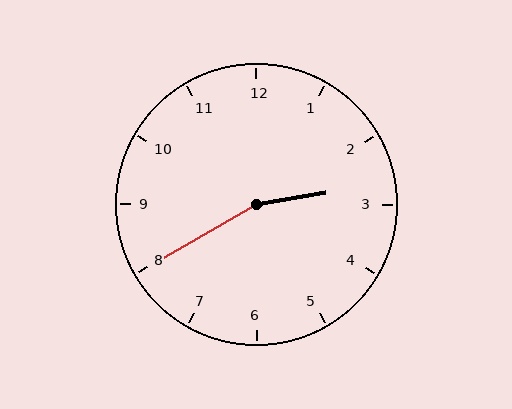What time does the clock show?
2:40.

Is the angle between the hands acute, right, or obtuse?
It is obtuse.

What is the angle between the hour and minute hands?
Approximately 160 degrees.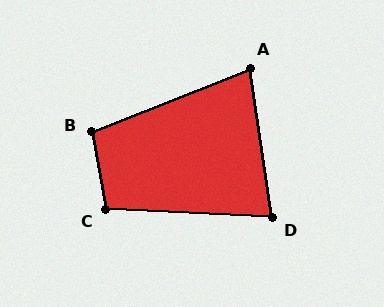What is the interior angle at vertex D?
Approximately 79 degrees (acute).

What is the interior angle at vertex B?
Approximately 101 degrees (obtuse).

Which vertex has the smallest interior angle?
A, at approximately 77 degrees.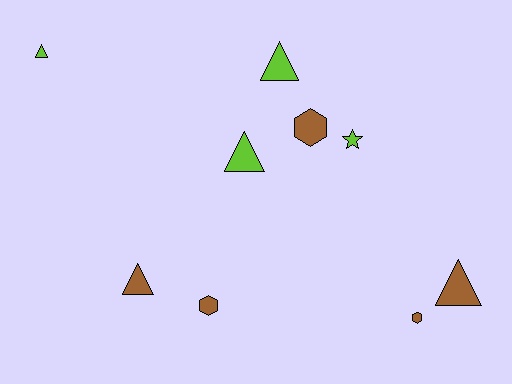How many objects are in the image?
There are 9 objects.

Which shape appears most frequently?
Triangle, with 5 objects.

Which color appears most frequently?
Brown, with 5 objects.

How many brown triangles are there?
There are 2 brown triangles.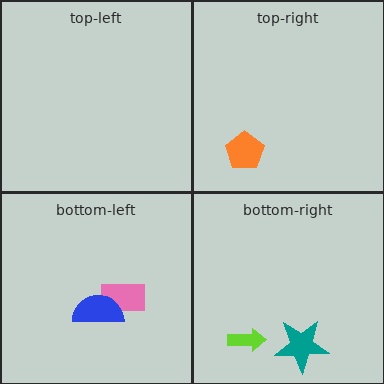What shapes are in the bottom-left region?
The pink rectangle, the blue semicircle.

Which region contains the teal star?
The bottom-right region.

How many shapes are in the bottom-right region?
2.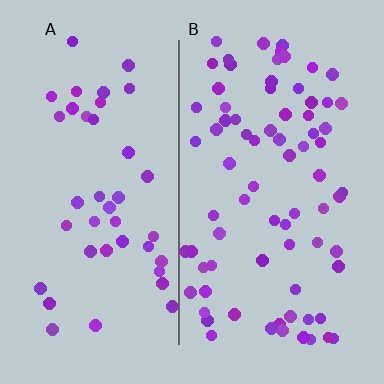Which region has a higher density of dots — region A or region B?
B (the right).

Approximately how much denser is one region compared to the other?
Approximately 1.8× — region B over region A.